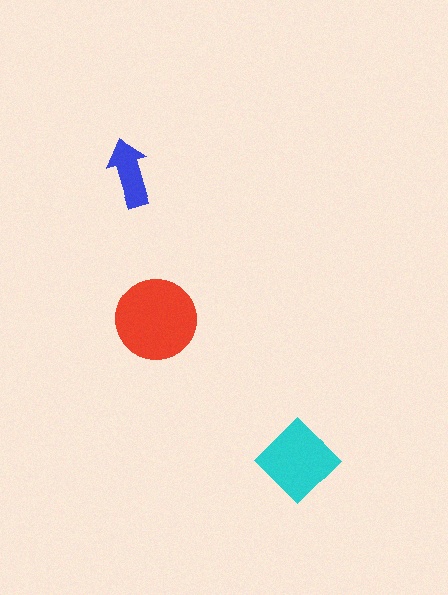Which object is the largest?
The red circle.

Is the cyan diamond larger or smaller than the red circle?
Smaller.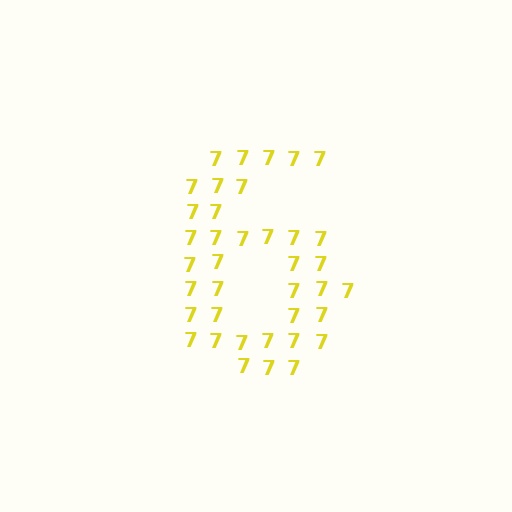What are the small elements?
The small elements are digit 7's.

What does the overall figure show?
The overall figure shows the digit 6.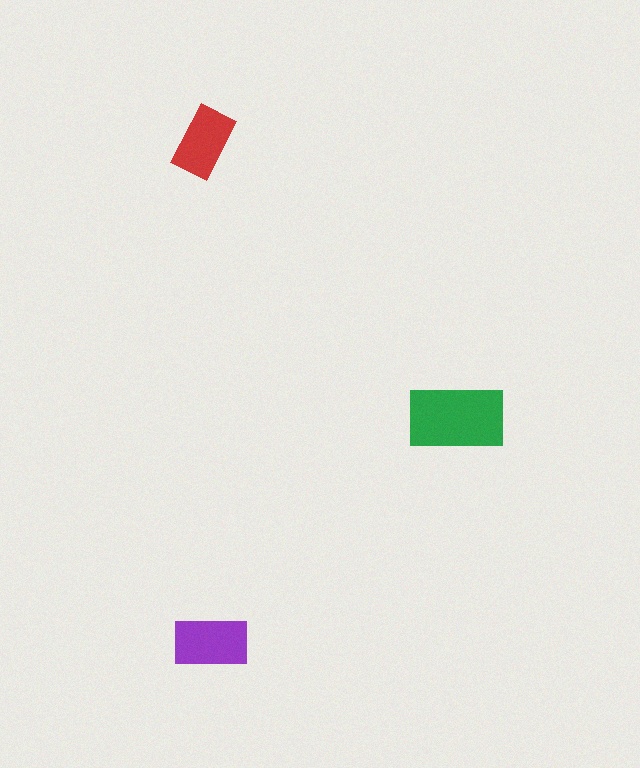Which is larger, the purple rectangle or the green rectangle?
The green one.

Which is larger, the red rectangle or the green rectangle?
The green one.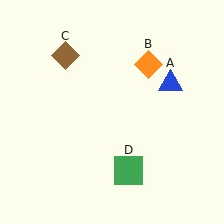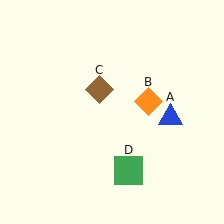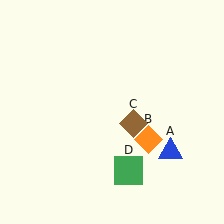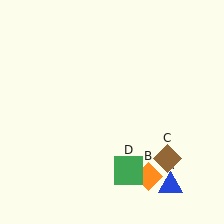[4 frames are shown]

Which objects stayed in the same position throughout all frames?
Green square (object D) remained stationary.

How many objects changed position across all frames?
3 objects changed position: blue triangle (object A), orange diamond (object B), brown diamond (object C).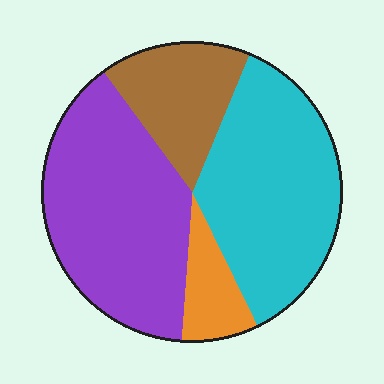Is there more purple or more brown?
Purple.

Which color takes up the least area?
Orange, at roughly 10%.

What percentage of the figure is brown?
Brown takes up less than a quarter of the figure.